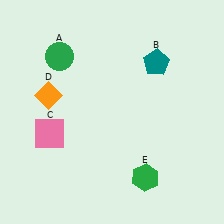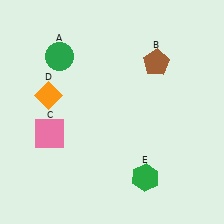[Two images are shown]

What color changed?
The pentagon (B) changed from teal in Image 1 to brown in Image 2.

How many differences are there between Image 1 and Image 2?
There is 1 difference between the two images.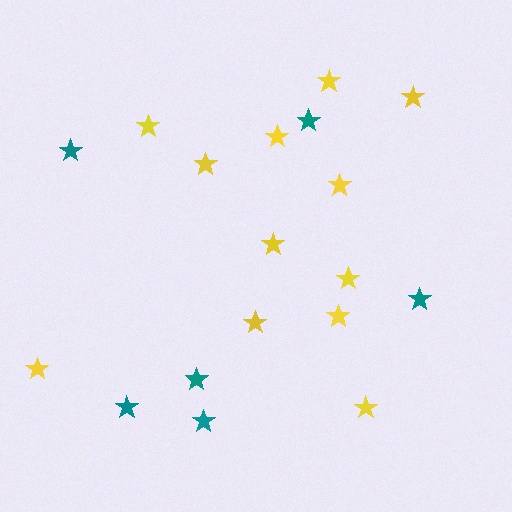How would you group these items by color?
There are 2 groups: one group of teal stars (6) and one group of yellow stars (12).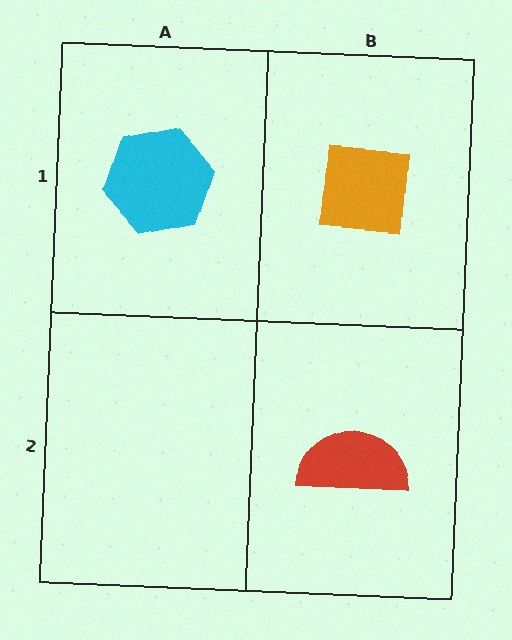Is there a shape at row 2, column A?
No, that cell is empty.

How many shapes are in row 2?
1 shape.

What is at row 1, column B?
An orange square.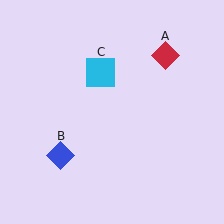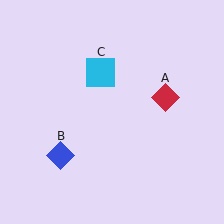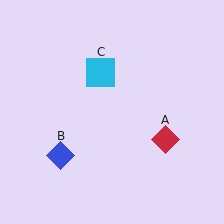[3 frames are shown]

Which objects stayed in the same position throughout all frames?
Blue diamond (object B) and cyan square (object C) remained stationary.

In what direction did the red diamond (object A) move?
The red diamond (object A) moved down.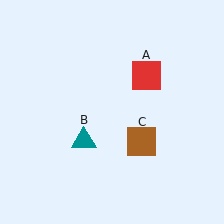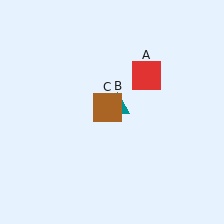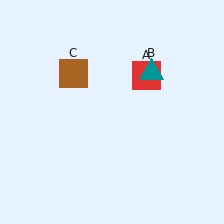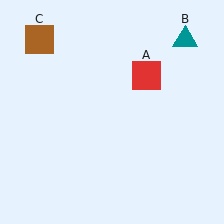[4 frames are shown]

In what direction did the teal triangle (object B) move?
The teal triangle (object B) moved up and to the right.